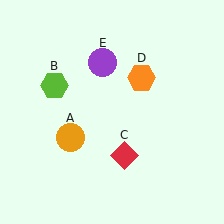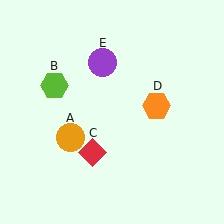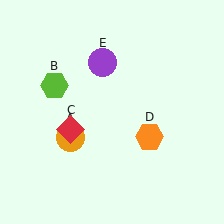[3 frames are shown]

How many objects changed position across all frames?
2 objects changed position: red diamond (object C), orange hexagon (object D).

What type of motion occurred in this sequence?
The red diamond (object C), orange hexagon (object D) rotated clockwise around the center of the scene.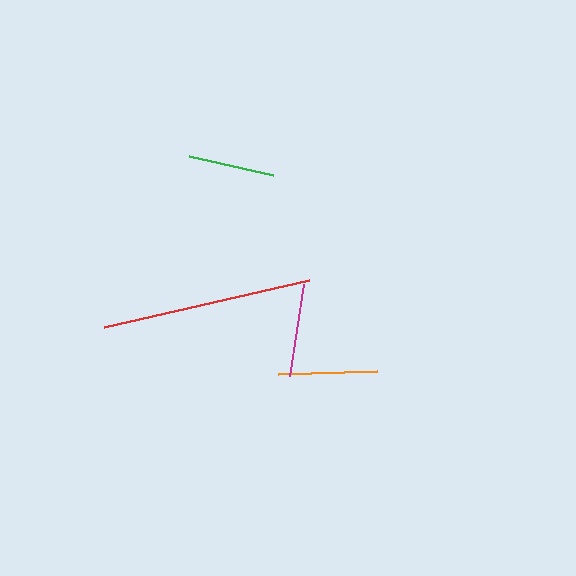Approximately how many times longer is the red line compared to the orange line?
The red line is approximately 2.1 times the length of the orange line.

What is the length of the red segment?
The red segment is approximately 210 pixels long.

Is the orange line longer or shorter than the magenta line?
The orange line is longer than the magenta line.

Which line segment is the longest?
The red line is the longest at approximately 210 pixels.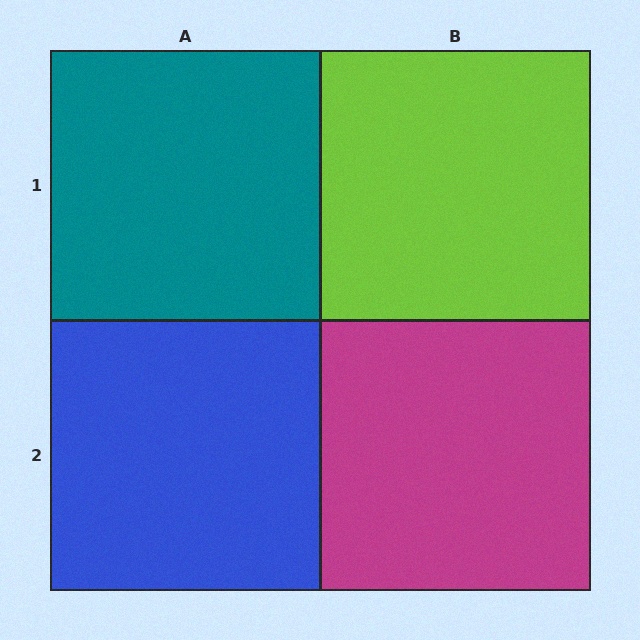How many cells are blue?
1 cell is blue.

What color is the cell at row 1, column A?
Teal.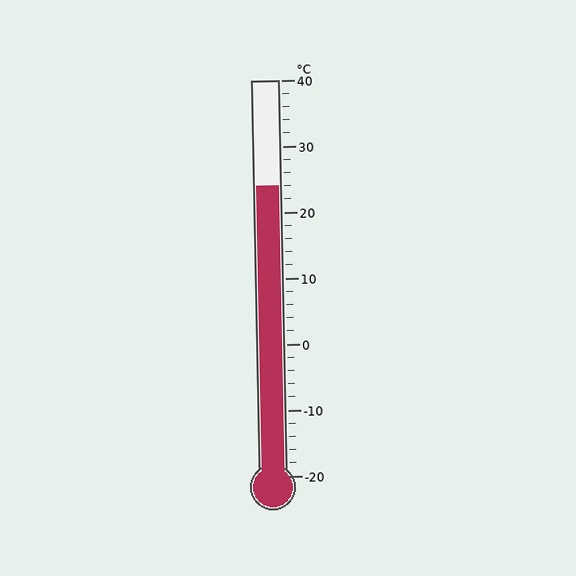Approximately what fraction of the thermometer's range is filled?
The thermometer is filled to approximately 75% of its range.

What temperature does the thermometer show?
The thermometer shows approximately 24°C.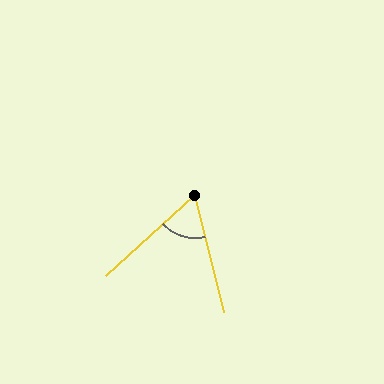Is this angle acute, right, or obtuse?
It is acute.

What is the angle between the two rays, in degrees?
Approximately 62 degrees.